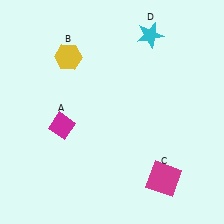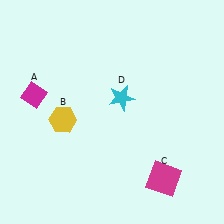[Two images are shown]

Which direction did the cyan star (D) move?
The cyan star (D) moved down.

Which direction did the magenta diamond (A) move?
The magenta diamond (A) moved up.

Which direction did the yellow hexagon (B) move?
The yellow hexagon (B) moved down.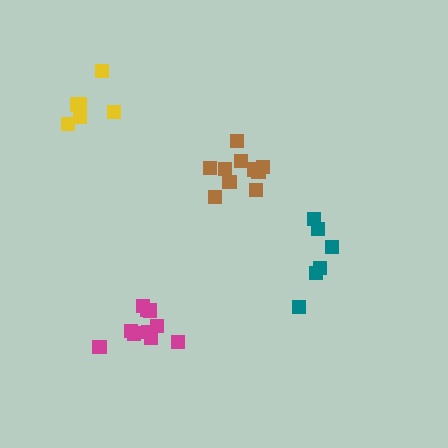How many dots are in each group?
Group 1: 10 dots, Group 2: 6 dots, Group 3: 6 dots, Group 4: 10 dots (32 total).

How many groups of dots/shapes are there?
There are 4 groups.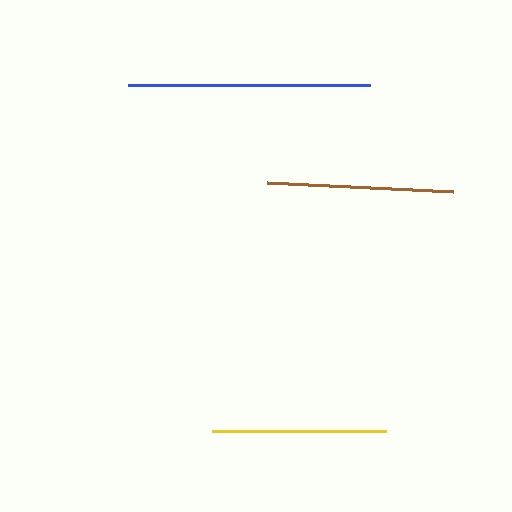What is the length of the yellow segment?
The yellow segment is approximately 174 pixels long.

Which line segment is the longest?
The blue line is the longest at approximately 242 pixels.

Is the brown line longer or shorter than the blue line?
The blue line is longer than the brown line.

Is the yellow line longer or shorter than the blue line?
The blue line is longer than the yellow line.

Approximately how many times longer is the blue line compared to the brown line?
The blue line is approximately 1.3 times the length of the brown line.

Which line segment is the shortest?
The yellow line is the shortest at approximately 174 pixels.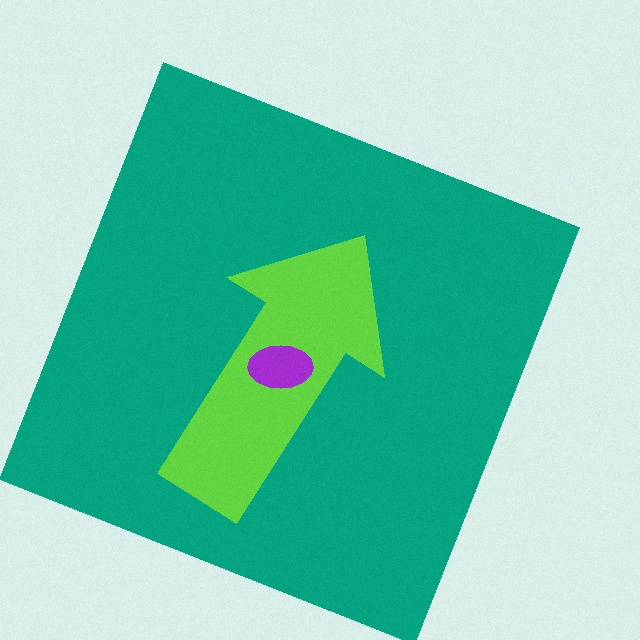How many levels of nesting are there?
3.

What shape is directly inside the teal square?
The lime arrow.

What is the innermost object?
The purple ellipse.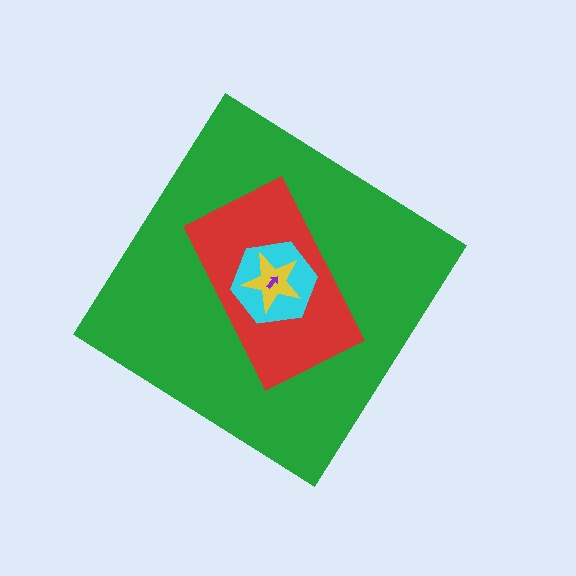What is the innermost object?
The purple arrow.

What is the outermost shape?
The green diamond.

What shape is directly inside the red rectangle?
The cyan hexagon.